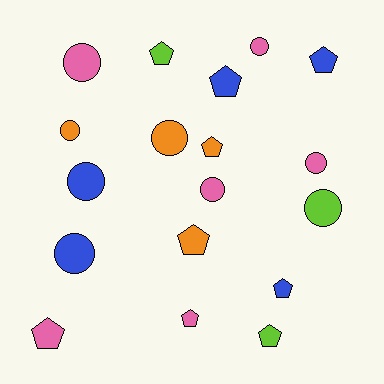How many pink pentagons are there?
There are 2 pink pentagons.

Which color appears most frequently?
Pink, with 6 objects.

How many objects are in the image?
There are 18 objects.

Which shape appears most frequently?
Circle, with 9 objects.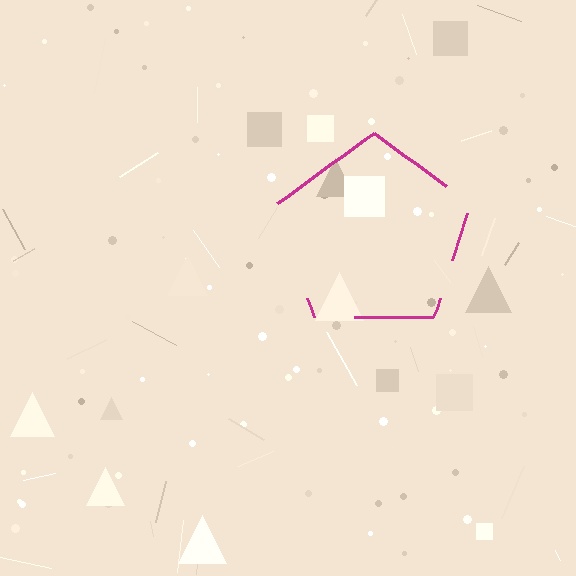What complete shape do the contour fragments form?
The contour fragments form a pentagon.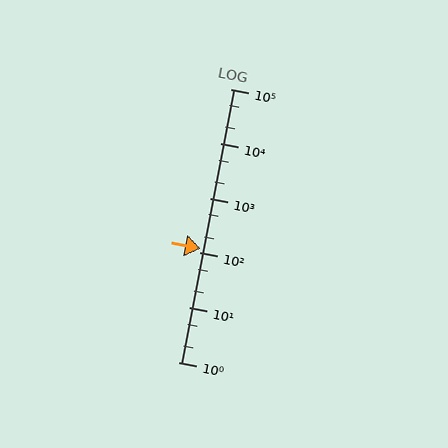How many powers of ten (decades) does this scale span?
The scale spans 5 decades, from 1 to 100000.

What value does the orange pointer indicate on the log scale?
The pointer indicates approximately 120.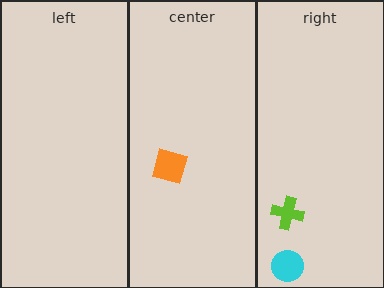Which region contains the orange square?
The center region.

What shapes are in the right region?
The lime cross, the cyan circle.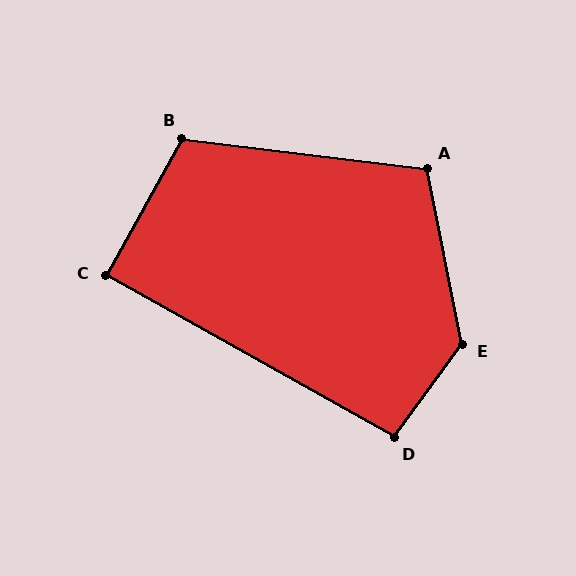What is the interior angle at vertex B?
Approximately 112 degrees (obtuse).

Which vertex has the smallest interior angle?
C, at approximately 90 degrees.